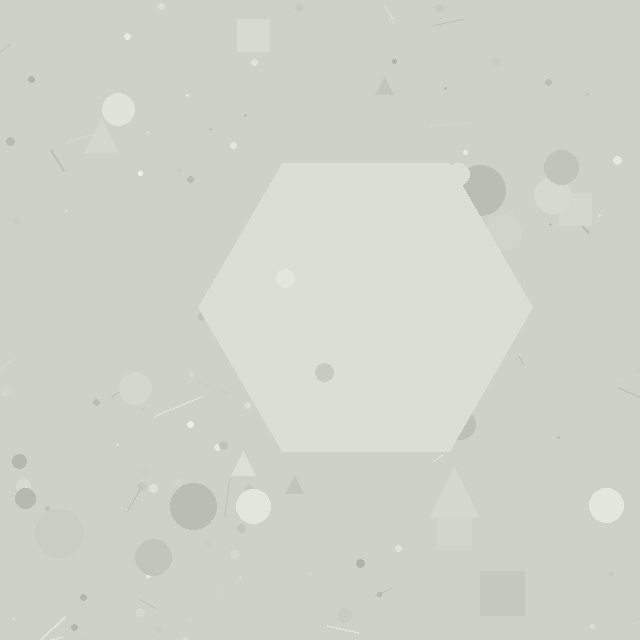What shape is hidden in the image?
A hexagon is hidden in the image.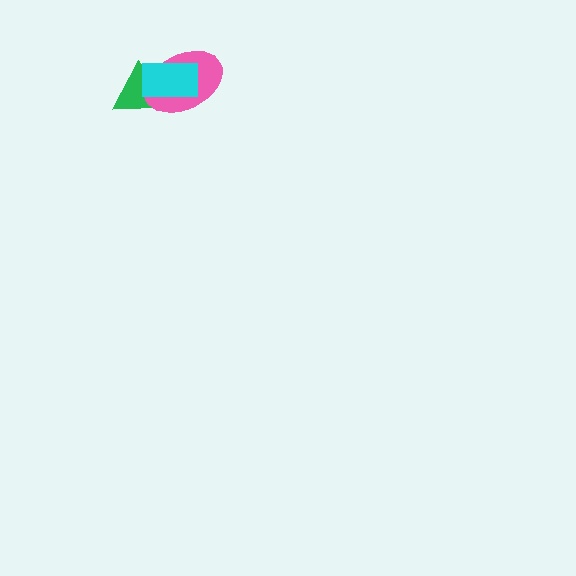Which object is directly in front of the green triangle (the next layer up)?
The pink ellipse is directly in front of the green triangle.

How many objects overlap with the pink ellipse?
2 objects overlap with the pink ellipse.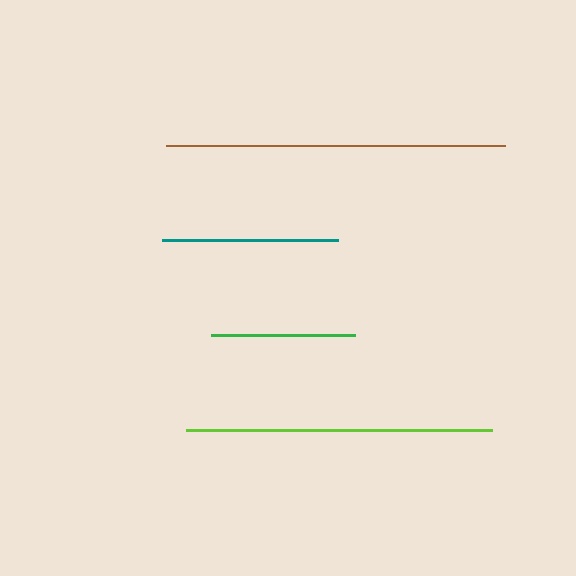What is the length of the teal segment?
The teal segment is approximately 176 pixels long.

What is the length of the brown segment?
The brown segment is approximately 340 pixels long.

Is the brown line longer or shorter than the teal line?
The brown line is longer than the teal line.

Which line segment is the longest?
The brown line is the longest at approximately 340 pixels.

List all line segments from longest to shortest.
From longest to shortest: brown, lime, teal, green.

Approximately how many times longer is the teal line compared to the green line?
The teal line is approximately 1.2 times the length of the green line.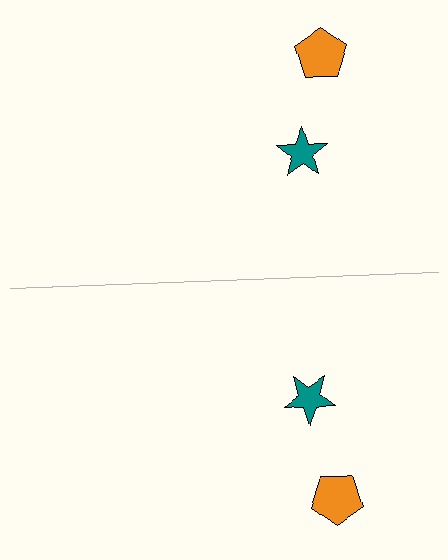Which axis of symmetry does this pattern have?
The pattern has a horizontal axis of symmetry running through the center of the image.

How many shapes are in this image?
There are 4 shapes in this image.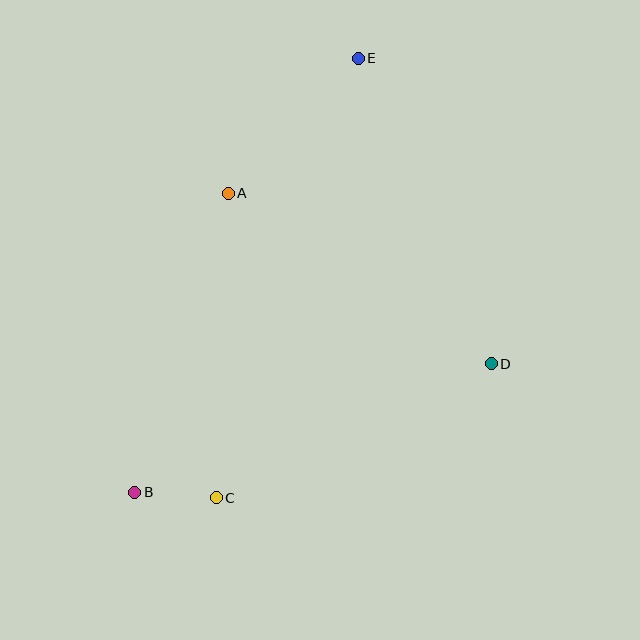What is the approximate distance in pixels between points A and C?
The distance between A and C is approximately 305 pixels.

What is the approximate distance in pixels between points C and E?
The distance between C and E is approximately 462 pixels.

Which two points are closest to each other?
Points B and C are closest to each other.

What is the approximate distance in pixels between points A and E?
The distance between A and E is approximately 187 pixels.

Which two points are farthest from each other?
Points B and E are farthest from each other.